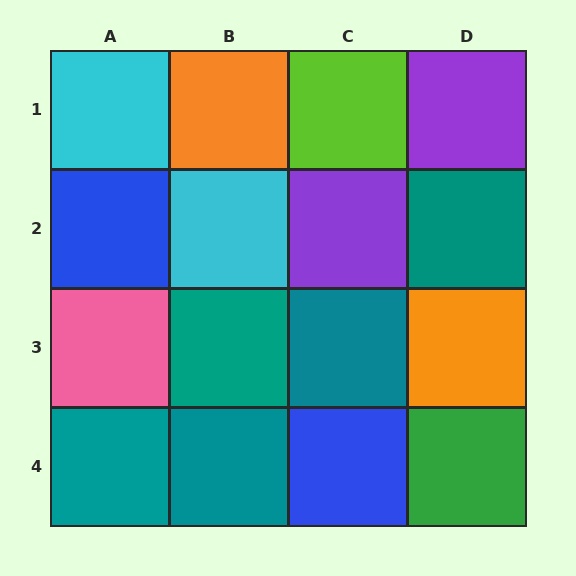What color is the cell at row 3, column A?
Pink.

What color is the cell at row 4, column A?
Teal.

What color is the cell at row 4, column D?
Green.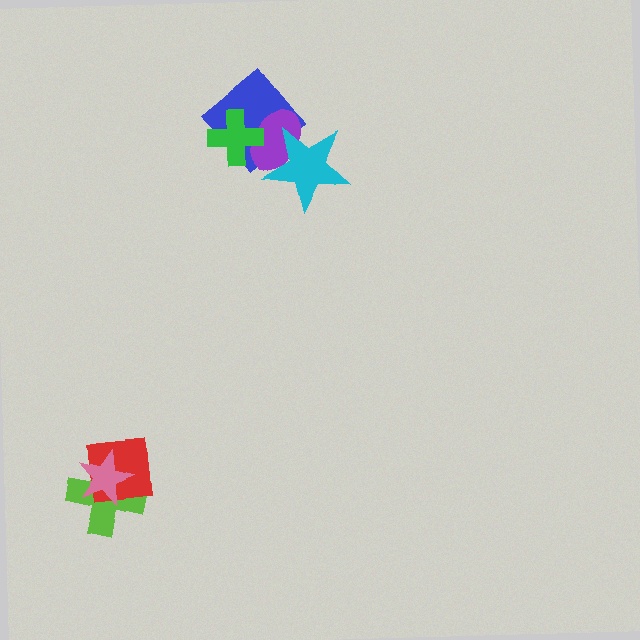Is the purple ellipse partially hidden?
Yes, it is partially covered by another shape.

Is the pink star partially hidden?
No, no other shape covers it.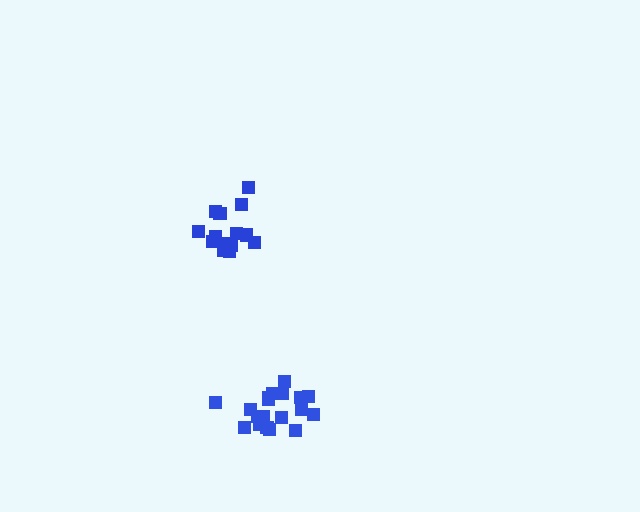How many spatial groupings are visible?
There are 2 spatial groupings.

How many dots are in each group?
Group 1: 20 dots, Group 2: 15 dots (35 total).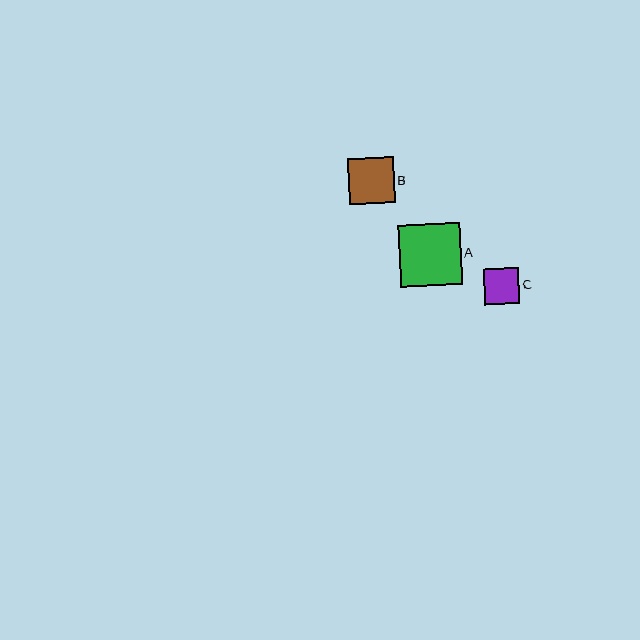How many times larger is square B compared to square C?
Square B is approximately 1.3 times the size of square C.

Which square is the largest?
Square A is the largest with a size of approximately 62 pixels.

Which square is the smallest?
Square C is the smallest with a size of approximately 35 pixels.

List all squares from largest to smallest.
From largest to smallest: A, B, C.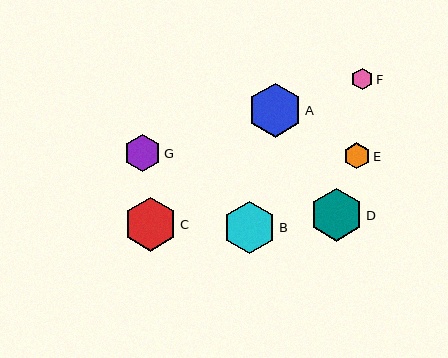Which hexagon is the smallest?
Hexagon F is the smallest with a size of approximately 22 pixels.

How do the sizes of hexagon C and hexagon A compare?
Hexagon C and hexagon A are approximately the same size.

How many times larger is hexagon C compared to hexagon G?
Hexagon C is approximately 1.4 times the size of hexagon G.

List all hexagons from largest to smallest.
From largest to smallest: C, A, B, D, G, E, F.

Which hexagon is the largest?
Hexagon C is the largest with a size of approximately 54 pixels.